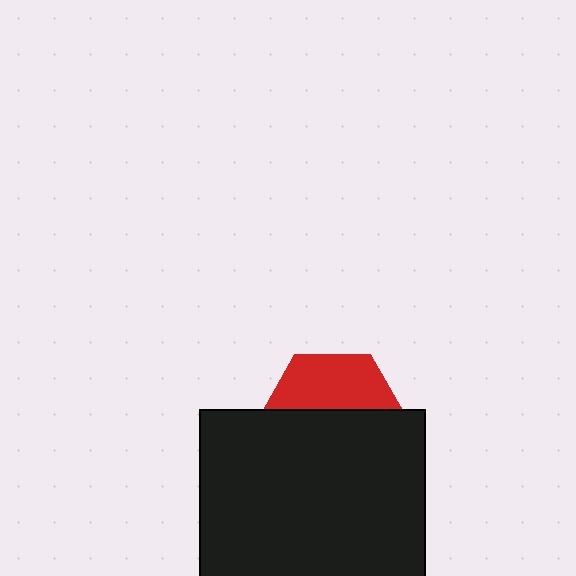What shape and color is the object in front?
The object in front is a black rectangle.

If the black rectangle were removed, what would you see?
You would see the complete red hexagon.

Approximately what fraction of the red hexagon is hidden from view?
Roughly 61% of the red hexagon is hidden behind the black rectangle.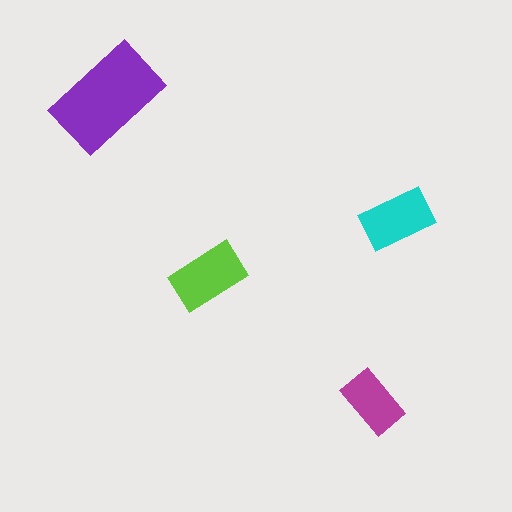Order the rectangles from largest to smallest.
the purple one, the lime one, the cyan one, the magenta one.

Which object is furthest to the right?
The cyan rectangle is rightmost.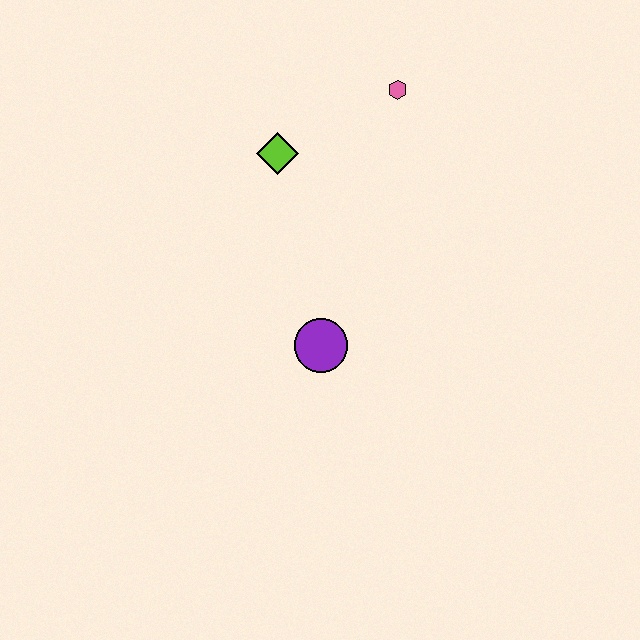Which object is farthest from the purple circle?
The pink hexagon is farthest from the purple circle.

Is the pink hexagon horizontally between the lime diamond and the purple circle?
No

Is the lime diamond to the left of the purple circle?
Yes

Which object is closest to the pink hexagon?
The lime diamond is closest to the pink hexagon.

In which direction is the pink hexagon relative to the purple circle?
The pink hexagon is above the purple circle.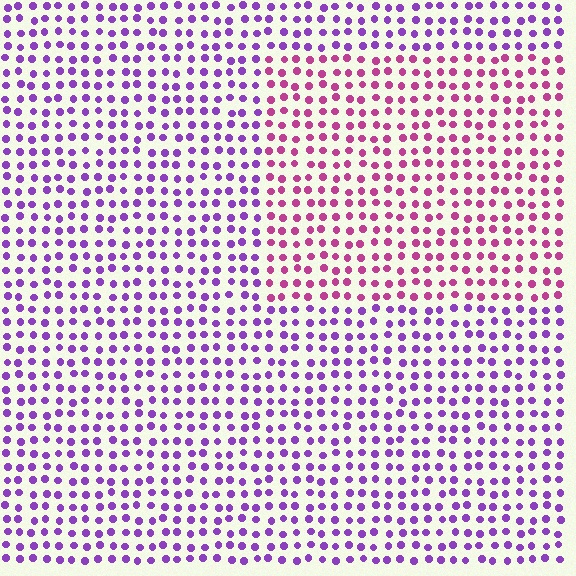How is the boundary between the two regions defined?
The boundary is defined purely by a slight shift in hue (about 42 degrees). Spacing, size, and orientation are identical on both sides.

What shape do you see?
I see a rectangle.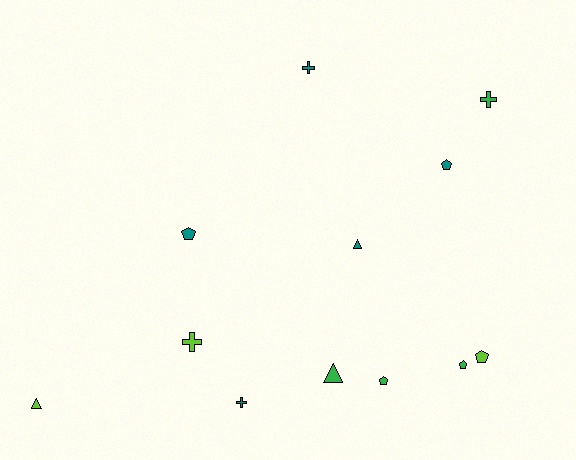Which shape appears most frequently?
Pentagon, with 5 objects.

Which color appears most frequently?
Teal, with 5 objects.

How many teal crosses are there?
There are 2 teal crosses.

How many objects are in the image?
There are 12 objects.